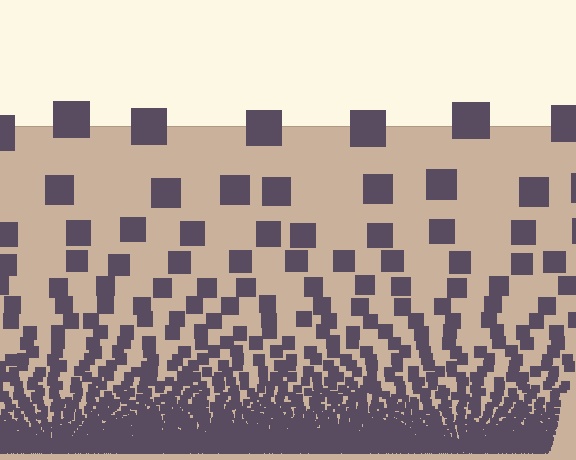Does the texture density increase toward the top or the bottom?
Density increases toward the bottom.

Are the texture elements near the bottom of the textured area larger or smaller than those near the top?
Smaller. The gradient is inverted — elements near the bottom are smaller and denser.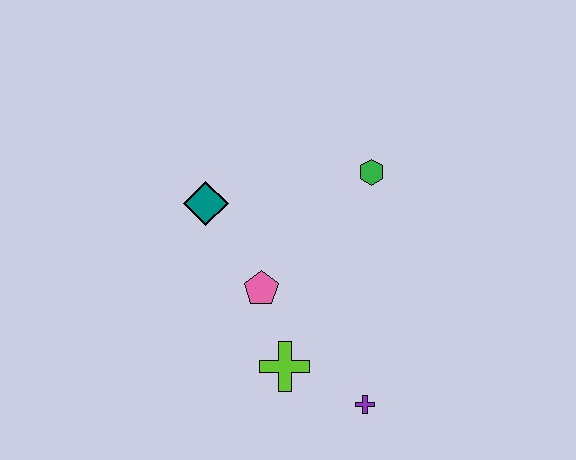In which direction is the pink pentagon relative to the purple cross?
The pink pentagon is above the purple cross.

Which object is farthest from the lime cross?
The green hexagon is farthest from the lime cross.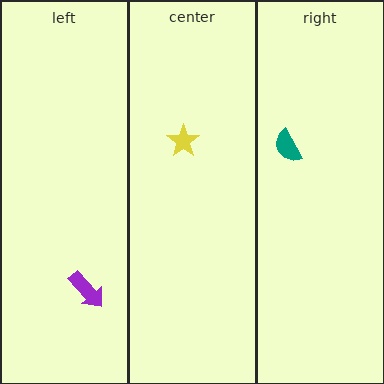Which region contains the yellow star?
The center region.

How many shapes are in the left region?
1.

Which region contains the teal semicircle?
The right region.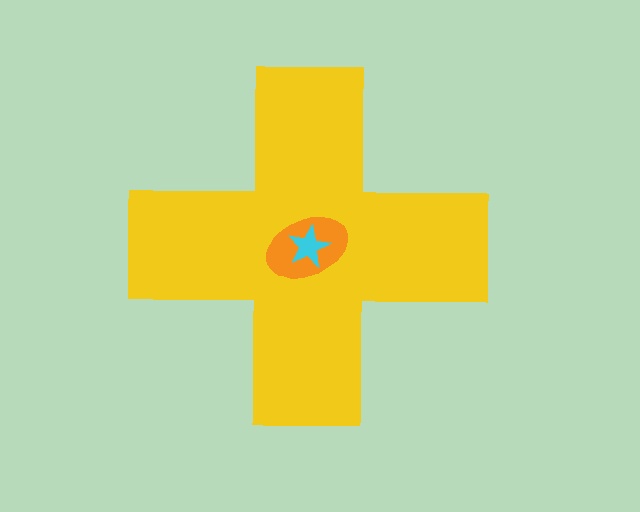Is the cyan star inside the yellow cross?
Yes.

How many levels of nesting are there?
3.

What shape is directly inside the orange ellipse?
The cyan star.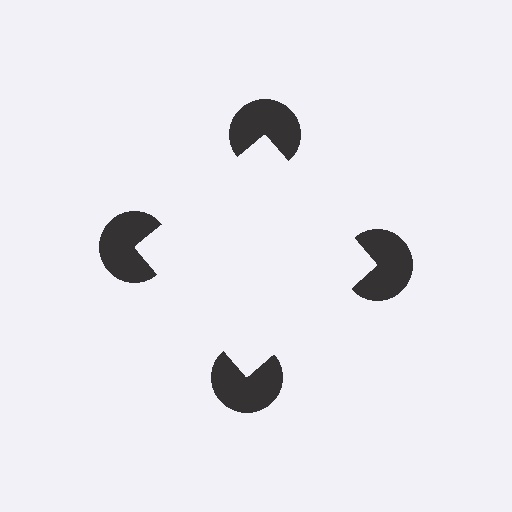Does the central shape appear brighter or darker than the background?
It typically appears slightly brighter than the background, even though no actual brightness change is drawn.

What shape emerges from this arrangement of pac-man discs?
An illusory square — its edges are inferred from the aligned wedge cuts in the pac-man discs, not physically drawn.